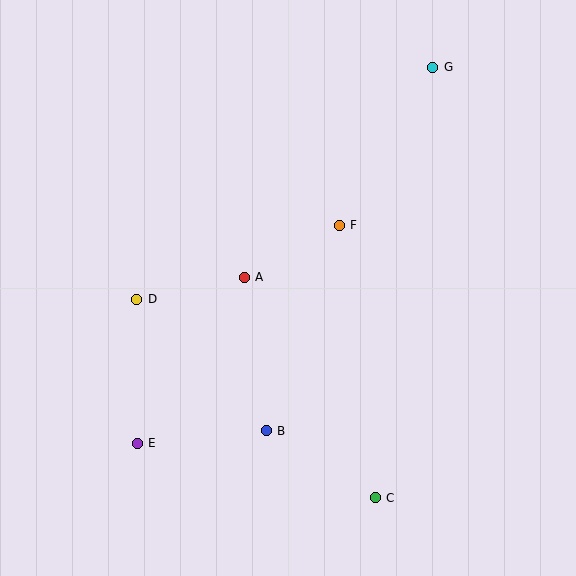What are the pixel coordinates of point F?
Point F is at (339, 225).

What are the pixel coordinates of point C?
Point C is at (375, 498).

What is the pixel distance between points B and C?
The distance between B and C is 128 pixels.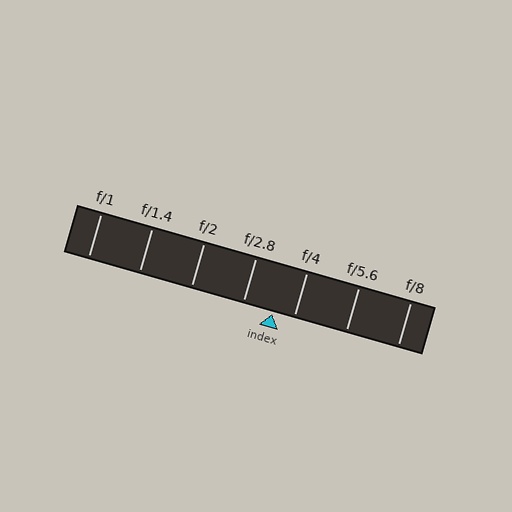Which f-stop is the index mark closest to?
The index mark is closest to f/4.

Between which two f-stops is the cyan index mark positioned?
The index mark is between f/2.8 and f/4.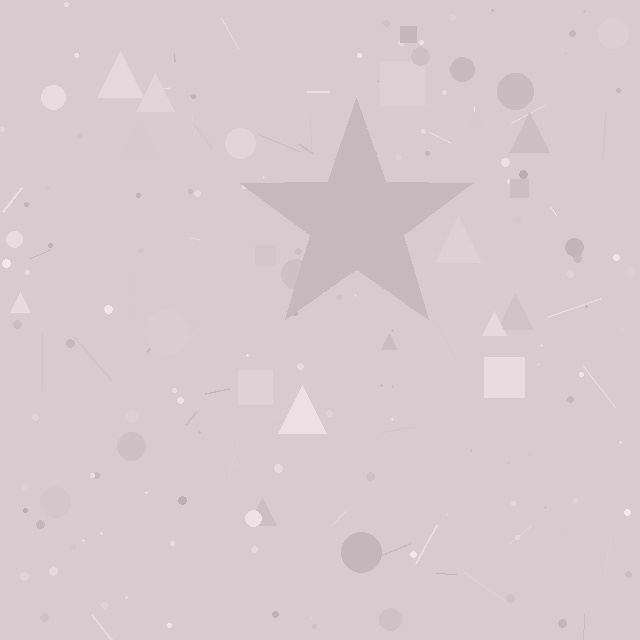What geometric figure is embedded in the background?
A star is embedded in the background.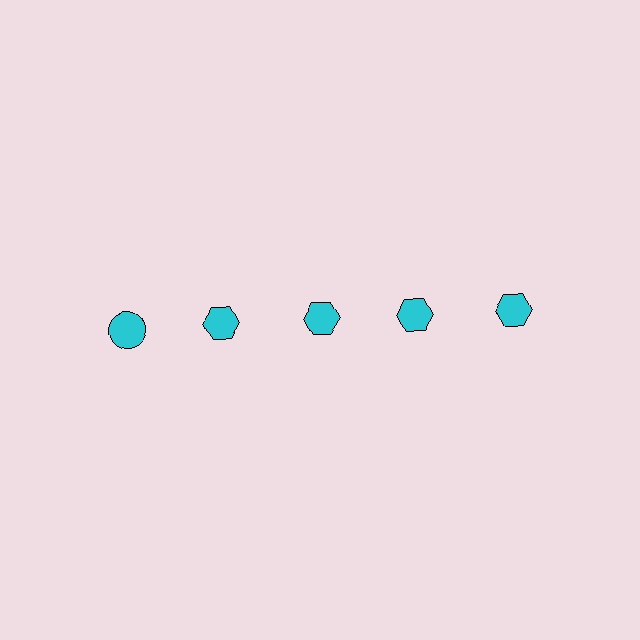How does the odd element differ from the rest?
It has a different shape: circle instead of hexagon.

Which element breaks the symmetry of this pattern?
The cyan circle in the top row, leftmost column breaks the symmetry. All other shapes are cyan hexagons.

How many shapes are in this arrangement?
There are 5 shapes arranged in a grid pattern.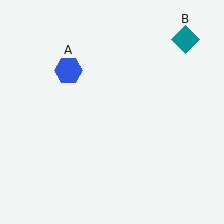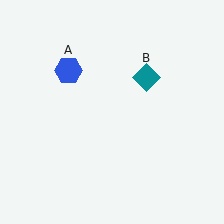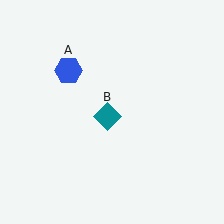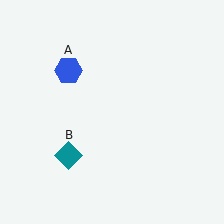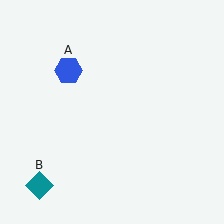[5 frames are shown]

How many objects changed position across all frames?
1 object changed position: teal diamond (object B).